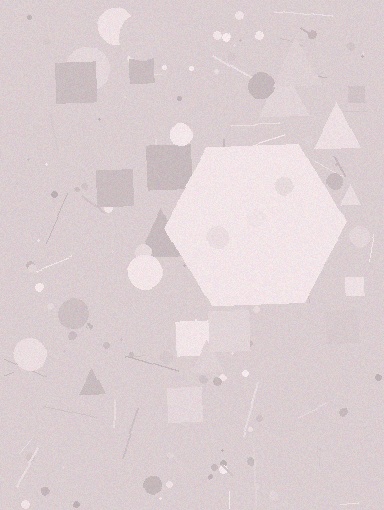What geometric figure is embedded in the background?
A hexagon is embedded in the background.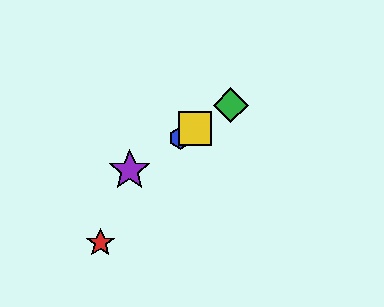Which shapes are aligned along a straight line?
The blue hexagon, the green diamond, the yellow square, the purple star are aligned along a straight line.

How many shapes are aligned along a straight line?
4 shapes (the blue hexagon, the green diamond, the yellow square, the purple star) are aligned along a straight line.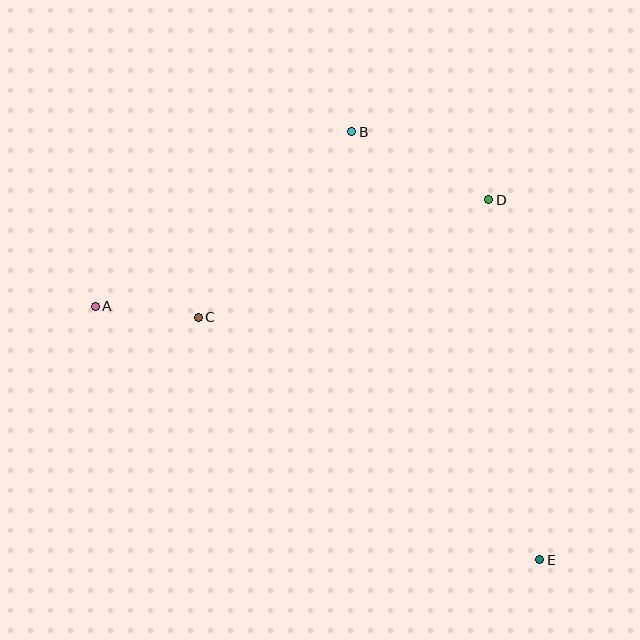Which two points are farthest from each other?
Points A and E are farthest from each other.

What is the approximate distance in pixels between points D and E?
The distance between D and E is approximately 364 pixels.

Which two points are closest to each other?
Points A and C are closest to each other.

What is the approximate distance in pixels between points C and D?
The distance between C and D is approximately 313 pixels.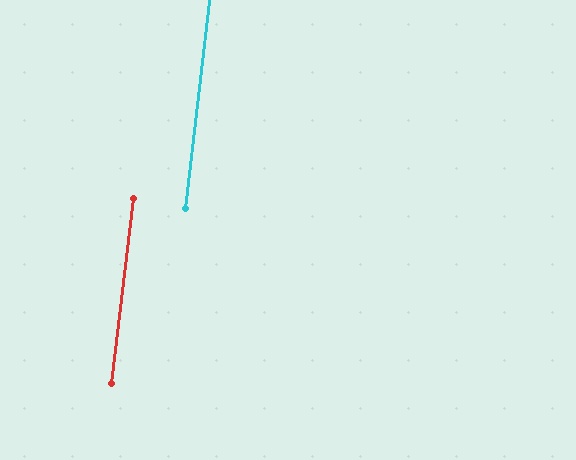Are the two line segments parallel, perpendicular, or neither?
Parallel — their directions differ by only 0.4°.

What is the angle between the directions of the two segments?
Approximately 0 degrees.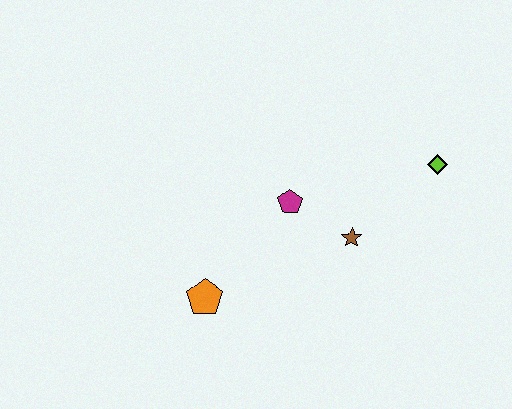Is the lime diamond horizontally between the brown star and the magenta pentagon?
No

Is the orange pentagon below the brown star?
Yes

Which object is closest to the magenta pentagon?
The brown star is closest to the magenta pentagon.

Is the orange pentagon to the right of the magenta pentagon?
No